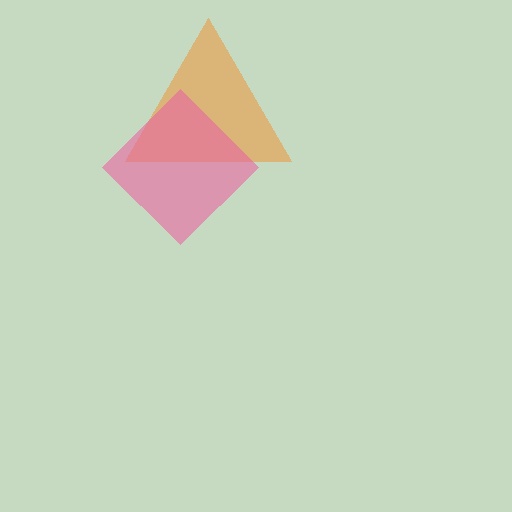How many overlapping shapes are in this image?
There are 2 overlapping shapes in the image.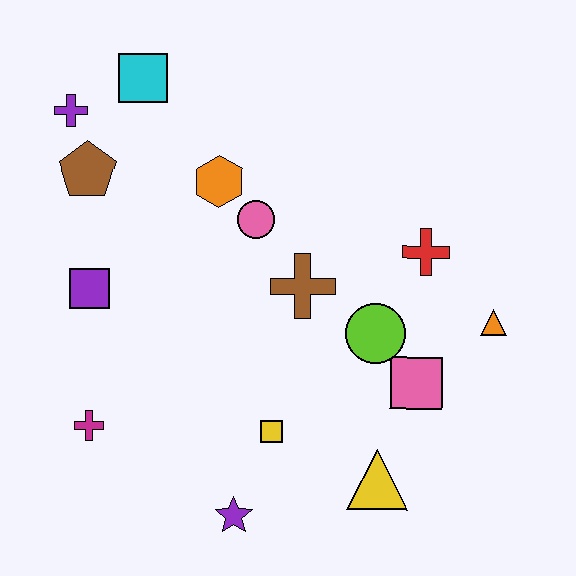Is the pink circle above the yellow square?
Yes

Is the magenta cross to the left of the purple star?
Yes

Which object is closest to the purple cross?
The brown pentagon is closest to the purple cross.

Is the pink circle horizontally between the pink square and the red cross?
No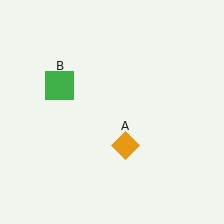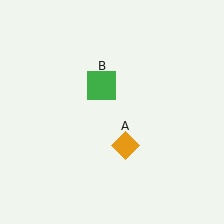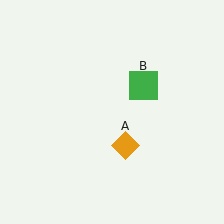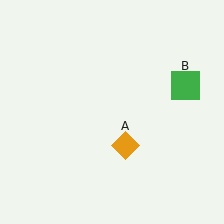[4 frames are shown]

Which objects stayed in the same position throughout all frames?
Orange diamond (object A) remained stationary.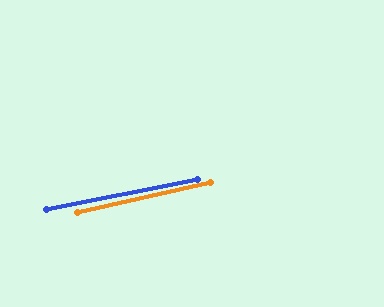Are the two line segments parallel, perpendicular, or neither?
Parallel — their directions differ by only 1.1°.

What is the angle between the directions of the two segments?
Approximately 1 degree.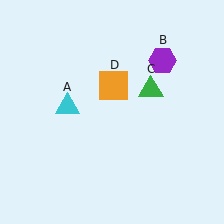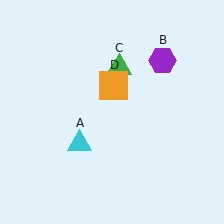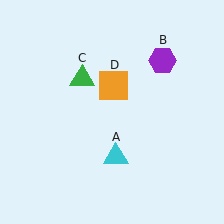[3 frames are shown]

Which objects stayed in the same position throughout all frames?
Purple hexagon (object B) and orange square (object D) remained stationary.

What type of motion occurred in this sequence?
The cyan triangle (object A), green triangle (object C) rotated counterclockwise around the center of the scene.